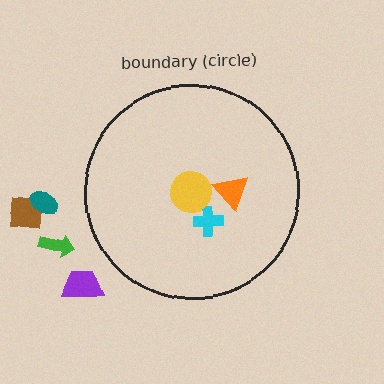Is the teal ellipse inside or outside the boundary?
Outside.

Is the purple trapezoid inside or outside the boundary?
Outside.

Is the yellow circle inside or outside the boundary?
Inside.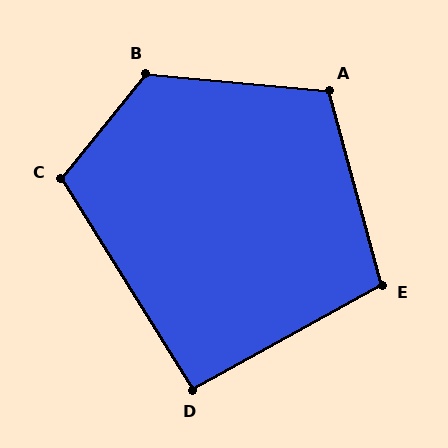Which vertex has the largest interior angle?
B, at approximately 124 degrees.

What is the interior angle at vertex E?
Approximately 104 degrees (obtuse).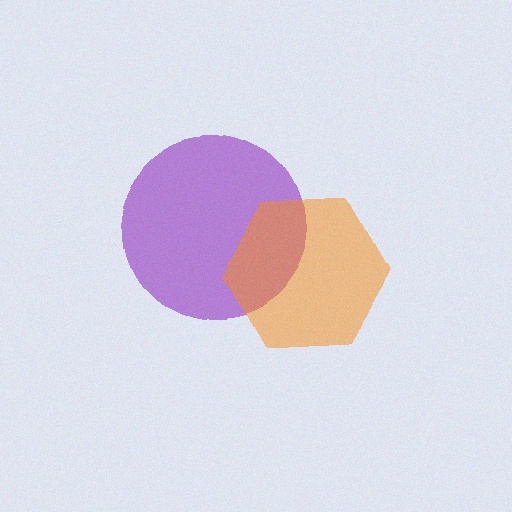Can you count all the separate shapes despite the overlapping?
Yes, there are 2 separate shapes.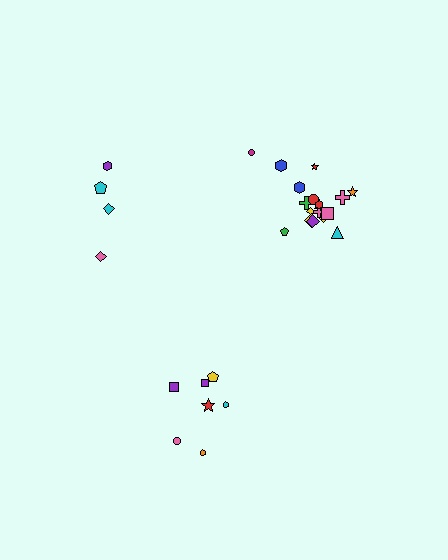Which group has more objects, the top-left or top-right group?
The top-right group.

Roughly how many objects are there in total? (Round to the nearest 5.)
Roughly 30 objects in total.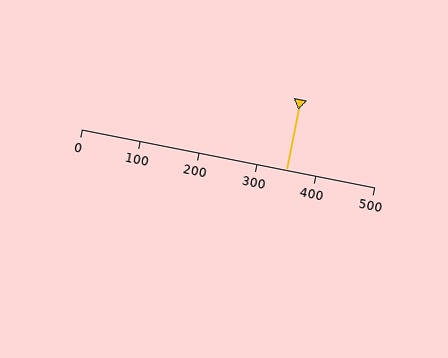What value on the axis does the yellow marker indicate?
The marker indicates approximately 350.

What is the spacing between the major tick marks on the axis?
The major ticks are spaced 100 apart.